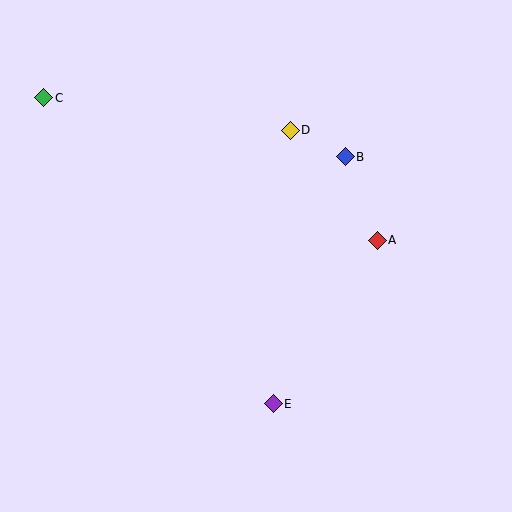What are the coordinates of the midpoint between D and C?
The midpoint between D and C is at (167, 114).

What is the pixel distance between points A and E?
The distance between A and E is 194 pixels.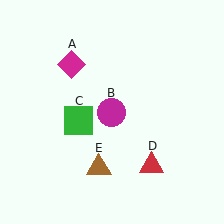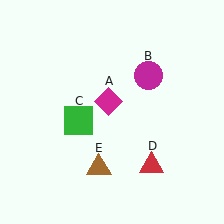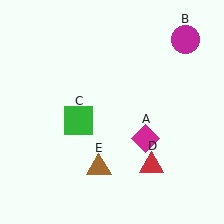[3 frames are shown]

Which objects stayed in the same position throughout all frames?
Green square (object C) and red triangle (object D) and brown triangle (object E) remained stationary.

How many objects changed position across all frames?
2 objects changed position: magenta diamond (object A), magenta circle (object B).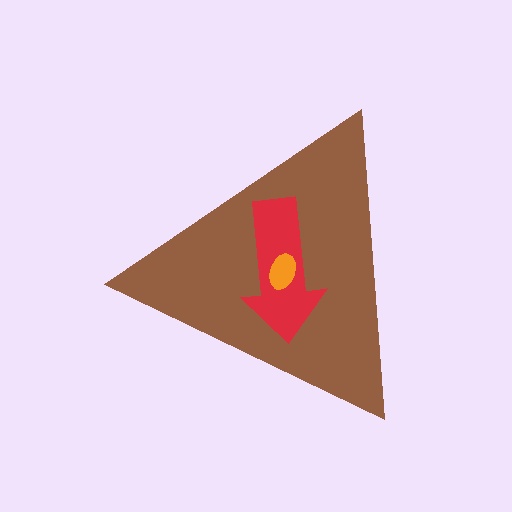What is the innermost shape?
The orange ellipse.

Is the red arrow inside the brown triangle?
Yes.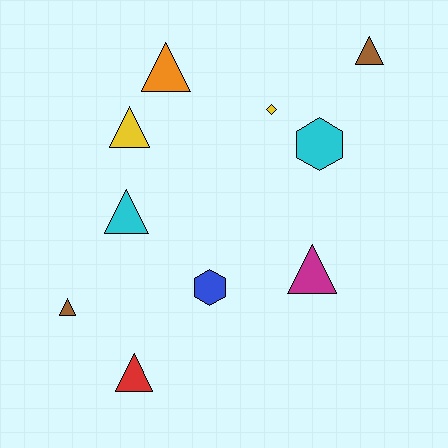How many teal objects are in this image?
There are no teal objects.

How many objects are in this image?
There are 10 objects.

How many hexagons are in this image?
There are 2 hexagons.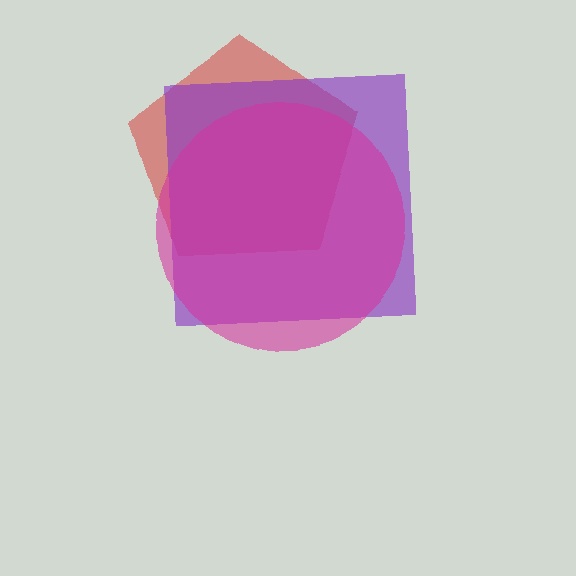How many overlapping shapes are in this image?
There are 3 overlapping shapes in the image.